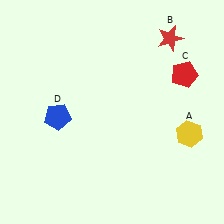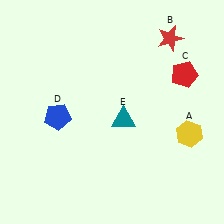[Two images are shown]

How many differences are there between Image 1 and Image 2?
There is 1 difference between the two images.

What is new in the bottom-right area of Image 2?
A teal triangle (E) was added in the bottom-right area of Image 2.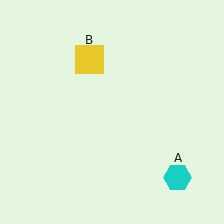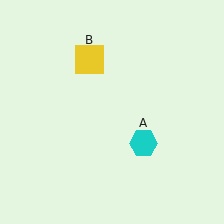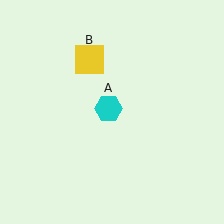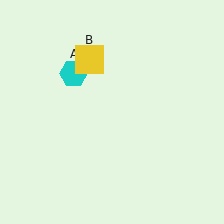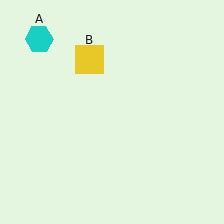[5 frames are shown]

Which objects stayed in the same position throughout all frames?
Yellow square (object B) remained stationary.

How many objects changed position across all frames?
1 object changed position: cyan hexagon (object A).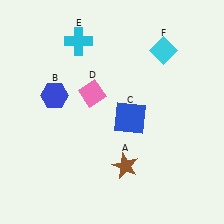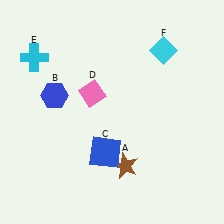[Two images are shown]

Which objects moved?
The objects that moved are: the blue square (C), the cyan cross (E).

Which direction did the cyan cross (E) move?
The cyan cross (E) moved left.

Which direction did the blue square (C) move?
The blue square (C) moved down.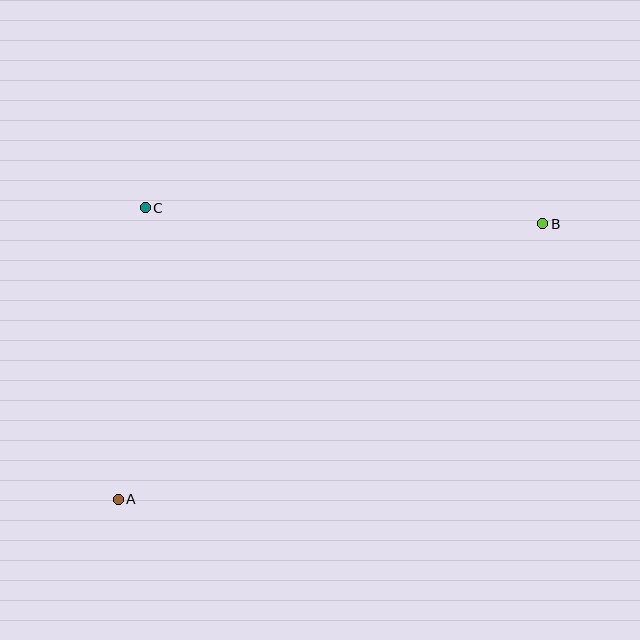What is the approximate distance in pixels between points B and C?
The distance between B and C is approximately 398 pixels.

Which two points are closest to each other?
Points A and C are closest to each other.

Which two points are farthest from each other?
Points A and B are farthest from each other.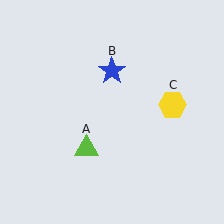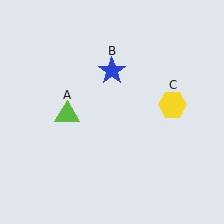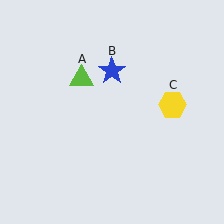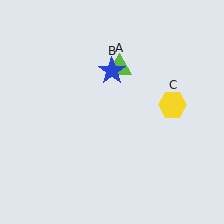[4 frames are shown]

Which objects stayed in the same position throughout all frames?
Blue star (object B) and yellow hexagon (object C) remained stationary.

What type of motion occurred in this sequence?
The lime triangle (object A) rotated clockwise around the center of the scene.